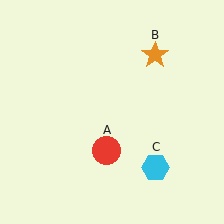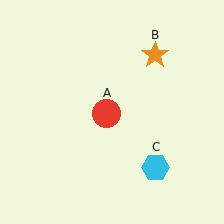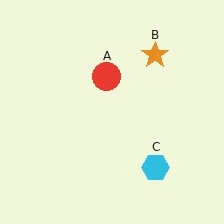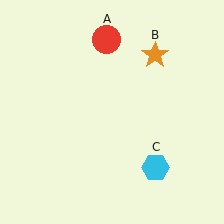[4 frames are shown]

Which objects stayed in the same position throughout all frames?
Orange star (object B) and cyan hexagon (object C) remained stationary.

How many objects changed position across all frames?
1 object changed position: red circle (object A).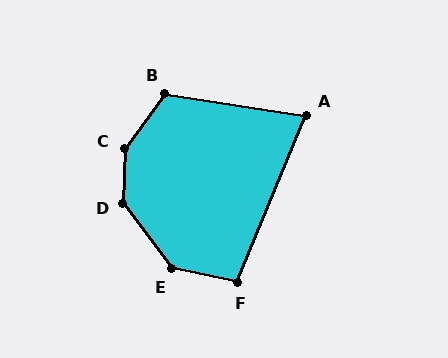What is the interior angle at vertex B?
Approximately 117 degrees (obtuse).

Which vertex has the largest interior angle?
C, at approximately 146 degrees.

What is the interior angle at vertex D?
Approximately 142 degrees (obtuse).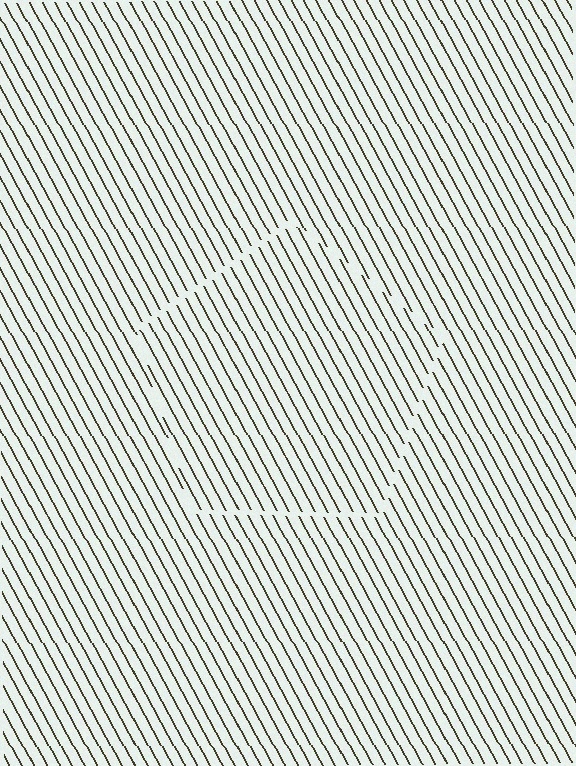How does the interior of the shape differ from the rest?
The interior of the shape contains the same grating, shifted by half a period — the contour is defined by the phase discontinuity where line-ends from the inner and outer gratings abut.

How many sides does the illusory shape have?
5 sides — the line-ends trace a pentagon.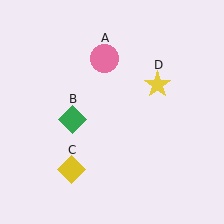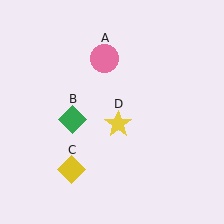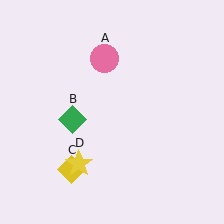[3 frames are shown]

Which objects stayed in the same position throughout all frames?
Pink circle (object A) and green diamond (object B) and yellow diamond (object C) remained stationary.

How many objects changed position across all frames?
1 object changed position: yellow star (object D).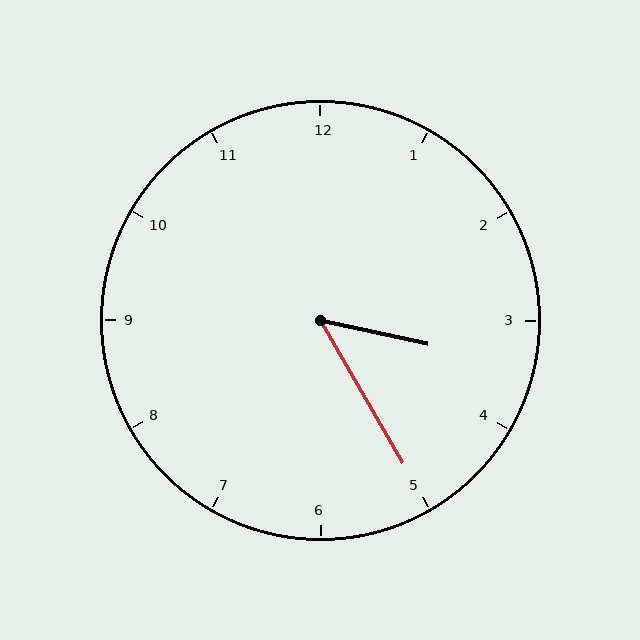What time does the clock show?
3:25.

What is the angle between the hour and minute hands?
Approximately 48 degrees.